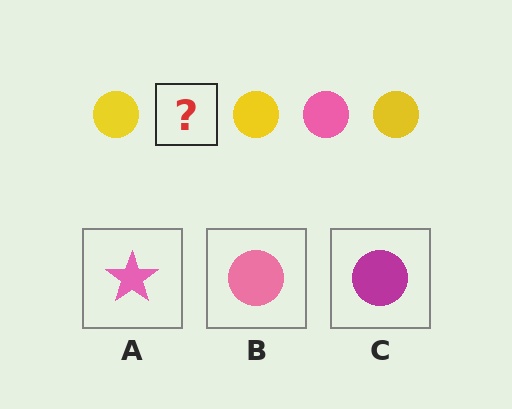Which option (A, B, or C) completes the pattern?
B.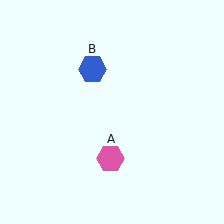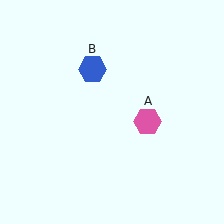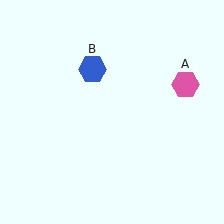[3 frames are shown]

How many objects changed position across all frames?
1 object changed position: pink hexagon (object A).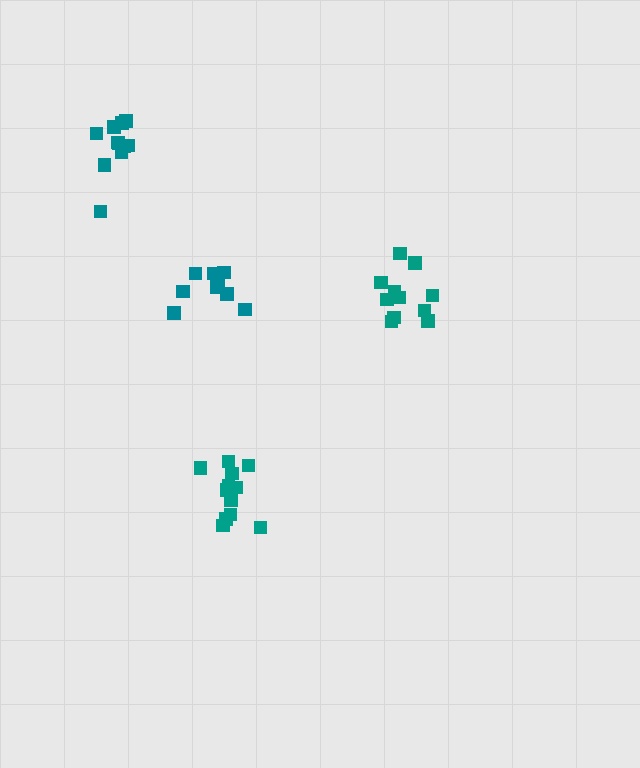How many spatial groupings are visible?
There are 4 spatial groupings.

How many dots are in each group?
Group 1: 11 dots, Group 2: 11 dots, Group 3: 12 dots, Group 4: 9 dots (43 total).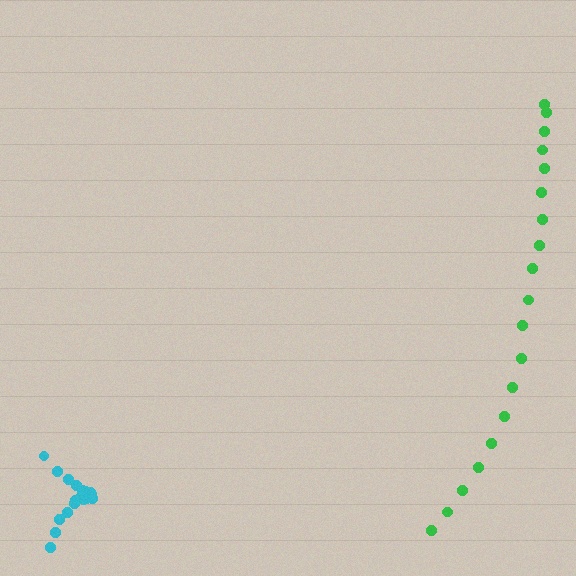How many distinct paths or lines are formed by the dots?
There are 2 distinct paths.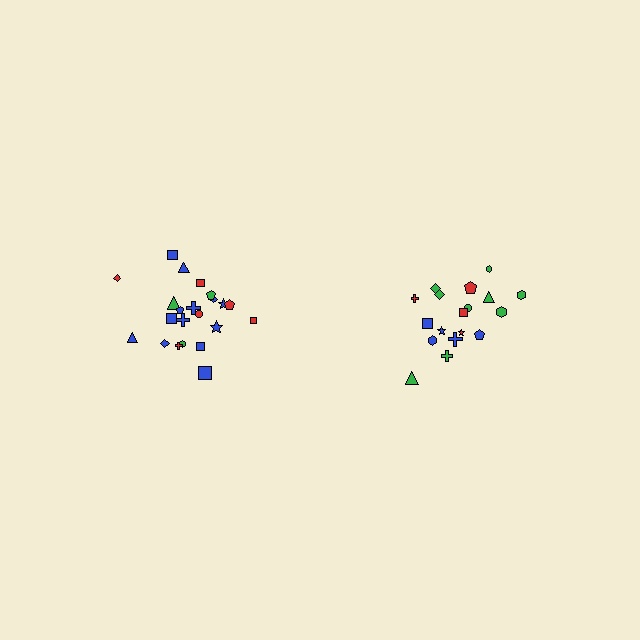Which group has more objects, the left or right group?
The left group.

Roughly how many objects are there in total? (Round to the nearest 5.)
Roughly 40 objects in total.